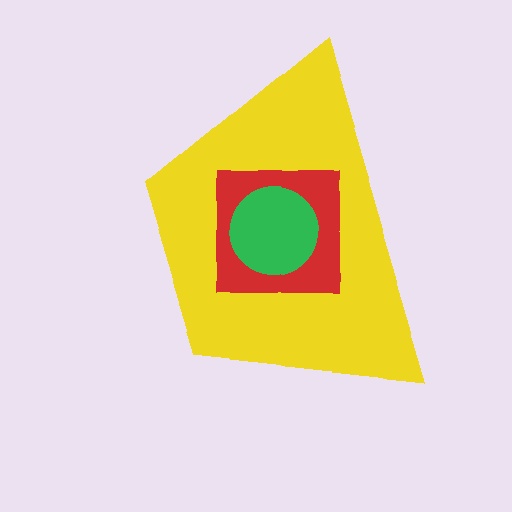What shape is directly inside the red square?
The green circle.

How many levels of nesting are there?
3.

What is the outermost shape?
The yellow trapezoid.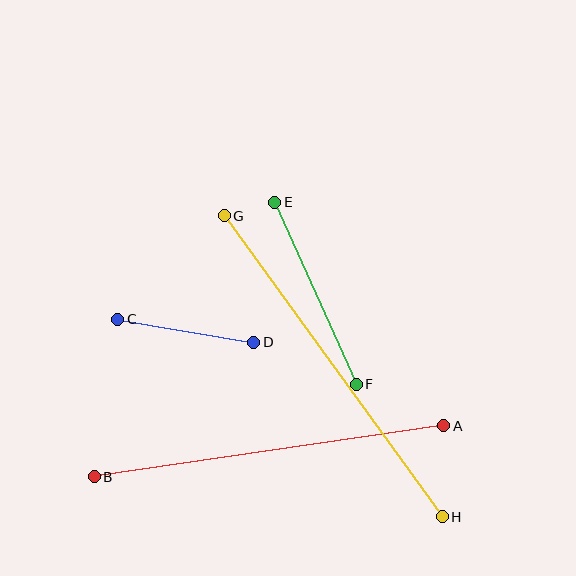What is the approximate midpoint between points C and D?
The midpoint is at approximately (186, 331) pixels.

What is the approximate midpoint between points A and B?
The midpoint is at approximately (269, 451) pixels.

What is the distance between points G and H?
The distance is approximately 372 pixels.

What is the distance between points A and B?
The distance is approximately 353 pixels.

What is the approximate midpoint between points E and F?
The midpoint is at approximately (316, 293) pixels.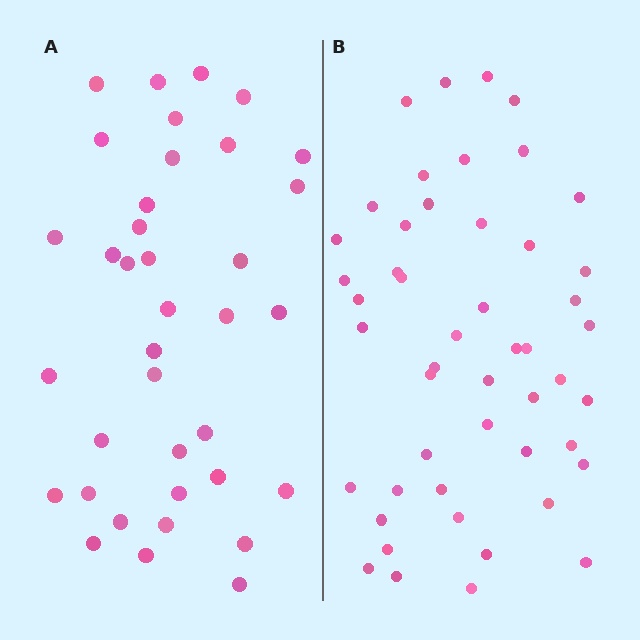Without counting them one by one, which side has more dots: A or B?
Region B (the right region) has more dots.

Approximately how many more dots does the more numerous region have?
Region B has roughly 12 or so more dots than region A.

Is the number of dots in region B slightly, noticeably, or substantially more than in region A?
Region B has noticeably more, but not dramatically so. The ratio is roughly 1.3 to 1.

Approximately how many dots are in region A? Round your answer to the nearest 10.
About 40 dots. (The exact count is 37, which rounds to 40.)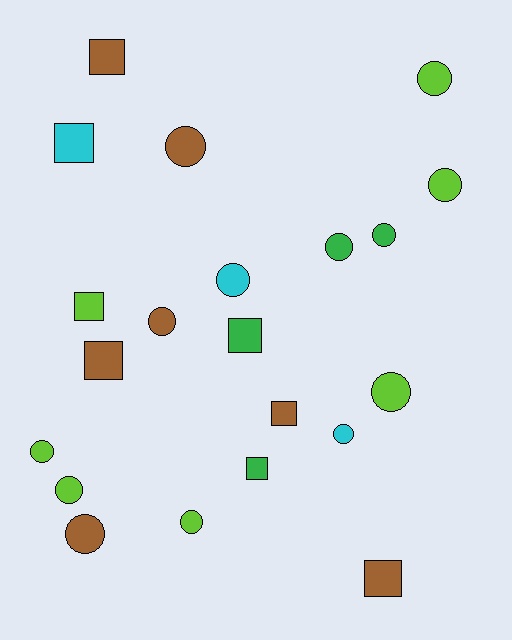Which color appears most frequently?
Brown, with 7 objects.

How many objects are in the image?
There are 21 objects.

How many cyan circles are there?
There are 2 cyan circles.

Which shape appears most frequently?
Circle, with 13 objects.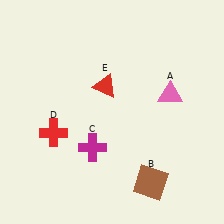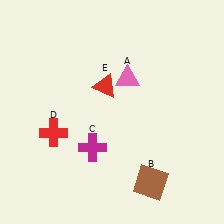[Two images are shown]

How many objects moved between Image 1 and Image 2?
1 object moved between the two images.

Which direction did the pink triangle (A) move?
The pink triangle (A) moved left.